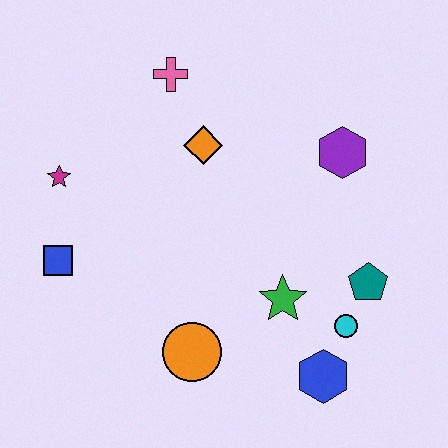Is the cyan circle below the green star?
Yes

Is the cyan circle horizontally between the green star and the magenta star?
No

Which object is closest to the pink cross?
The orange diamond is closest to the pink cross.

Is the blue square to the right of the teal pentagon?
No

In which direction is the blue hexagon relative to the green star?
The blue hexagon is below the green star.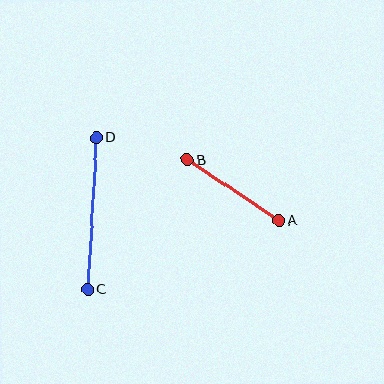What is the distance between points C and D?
The distance is approximately 152 pixels.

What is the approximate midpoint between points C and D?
The midpoint is at approximately (92, 213) pixels.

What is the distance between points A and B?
The distance is approximately 110 pixels.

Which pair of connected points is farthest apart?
Points C and D are farthest apart.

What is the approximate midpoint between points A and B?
The midpoint is at approximately (233, 190) pixels.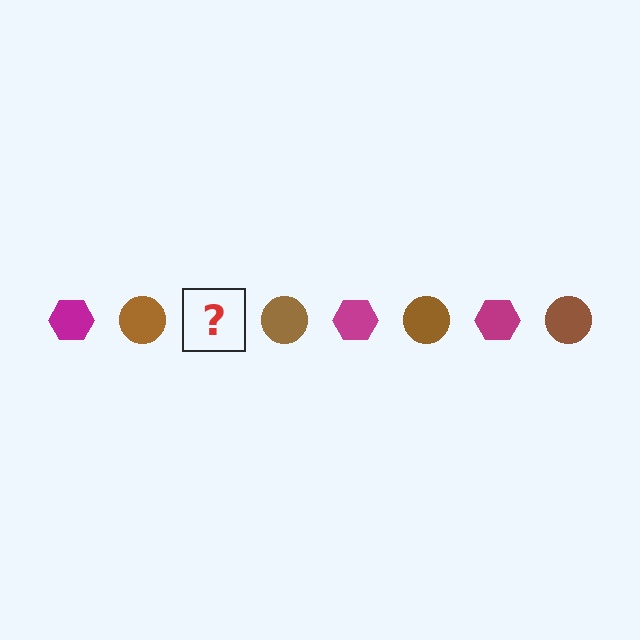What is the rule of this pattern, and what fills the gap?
The rule is that the pattern alternates between magenta hexagon and brown circle. The gap should be filled with a magenta hexagon.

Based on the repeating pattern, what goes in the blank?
The blank should be a magenta hexagon.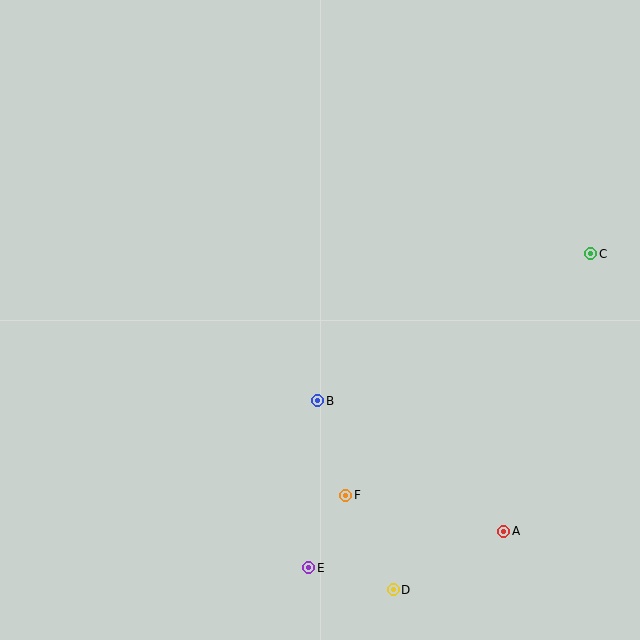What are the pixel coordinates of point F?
Point F is at (346, 495).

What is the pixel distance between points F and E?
The distance between F and E is 81 pixels.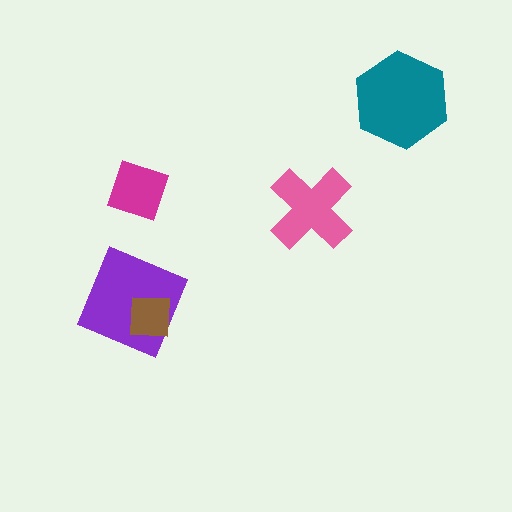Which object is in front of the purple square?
The brown square is in front of the purple square.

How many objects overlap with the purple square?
1 object overlaps with the purple square.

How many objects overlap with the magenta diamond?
0 objects overlap with the magenta diamond.